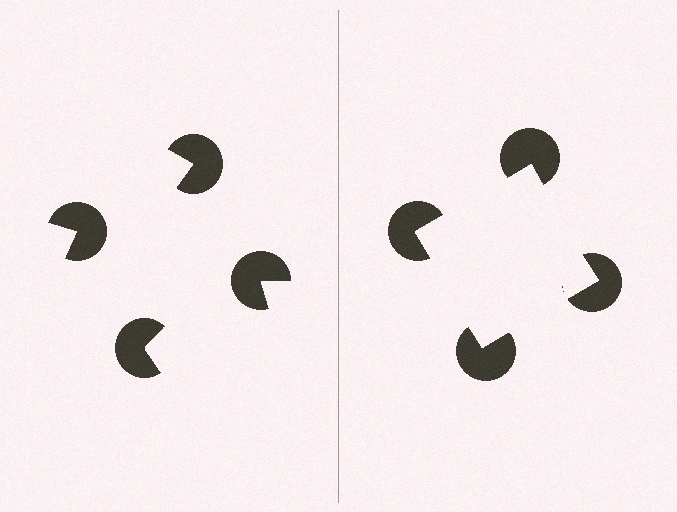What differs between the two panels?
The pac-man discs are positioned identically on both sides; only the wedge orientations differ. On the right they align to a square; on the left they are misaligned.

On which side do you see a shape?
An illusory square appears on the right side. On the left side the wedge cuts are rotated, so no coherent shape forms.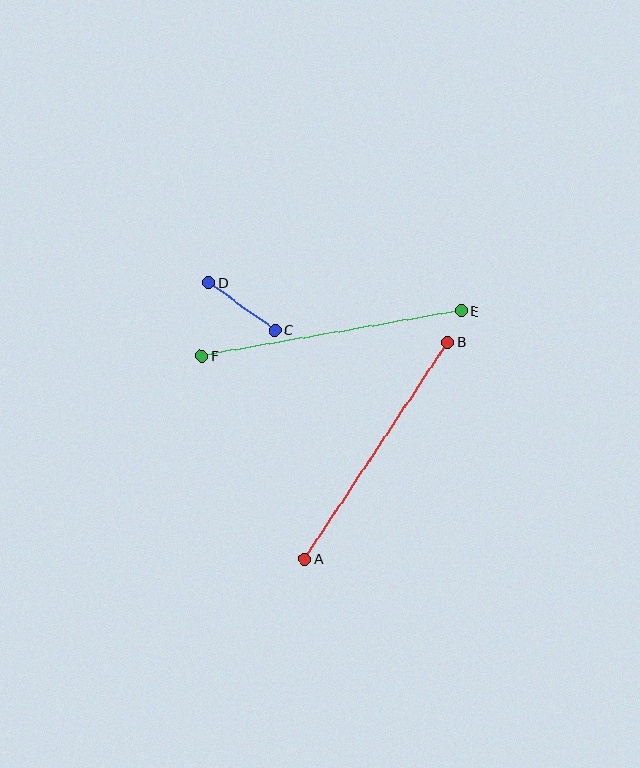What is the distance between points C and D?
The distance is approximately 81 pixels.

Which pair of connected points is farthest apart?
Points E and F are farthest apart.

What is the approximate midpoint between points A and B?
The midpoint is at approximately (376, 451) pixels.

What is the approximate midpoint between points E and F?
The midpoint is at approximately (331, 334) pixels.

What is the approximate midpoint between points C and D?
The midpoint is at approximately (242, 306) pixels.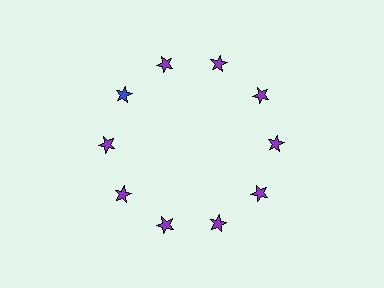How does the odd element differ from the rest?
It has a different color: blue instead of purple.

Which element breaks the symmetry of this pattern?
The blue star at roughly the 10 o'clock position breaks the symmetry. All other shapes are purple stars.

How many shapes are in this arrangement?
There are 10 shapes arranged in a ring pattern.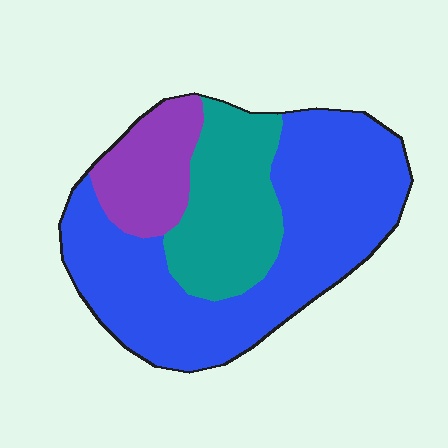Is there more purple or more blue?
Blue.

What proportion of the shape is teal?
Teal takes up about one quarter (1/4) of the shape.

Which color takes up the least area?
Purple, at roughly 15%.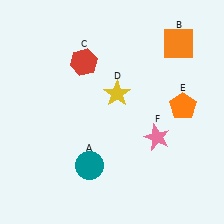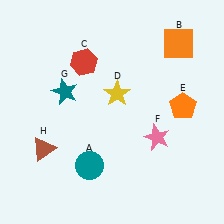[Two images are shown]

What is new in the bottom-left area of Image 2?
A brown triangle (H) was added in the bottom-left area of Image 2.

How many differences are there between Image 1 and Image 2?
There are 2 differences between the two images.